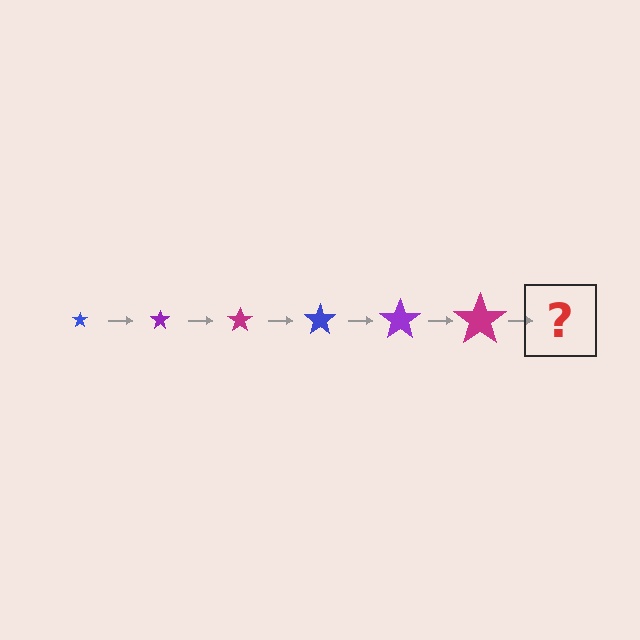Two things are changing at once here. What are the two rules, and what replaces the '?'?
The two rules are that the star grows larger each step and the color cycles through blue, purple, and magenta. The '?' should be a blue star, larger than the previous one.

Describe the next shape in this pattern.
It should be a blue star, larger than the previous one.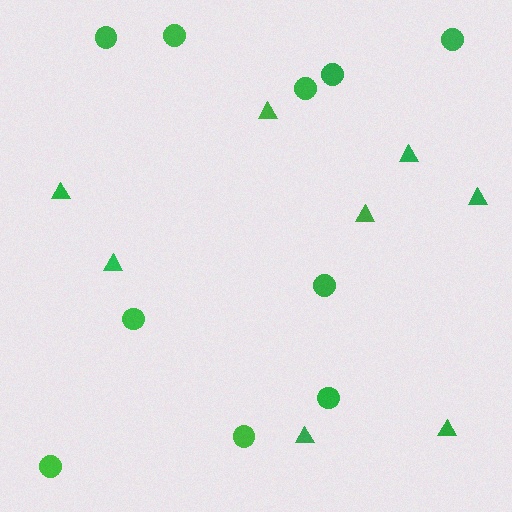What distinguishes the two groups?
There are 2 groups: one group of circles (10) and one group of triangles (8).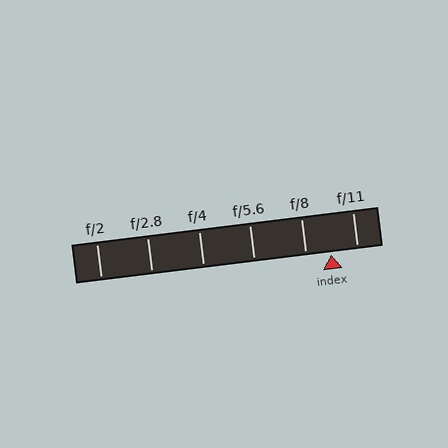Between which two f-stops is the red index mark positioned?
The index mark is between f/8 and f/11.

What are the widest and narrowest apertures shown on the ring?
The widest aperture shown is f/2 and the narrowest is f/11.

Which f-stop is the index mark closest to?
The index mark is closest to f/8.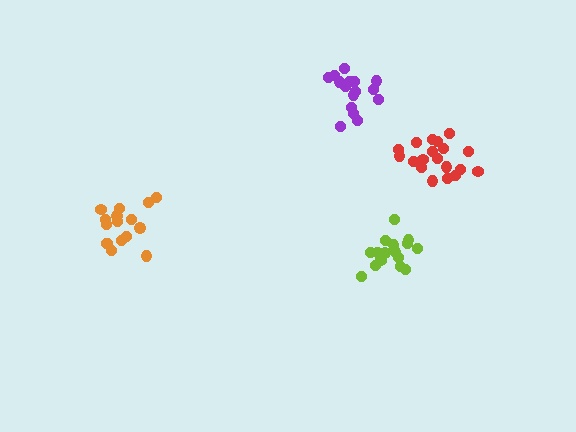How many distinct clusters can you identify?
There are 4 distinct clusters.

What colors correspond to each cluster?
The clusters are colored: purple, red, orange, lime.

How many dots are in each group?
Group 1: 16 dots, Group 2: 19 dots, Group 3: 16 dots, Group 4: 16 dots (67 total).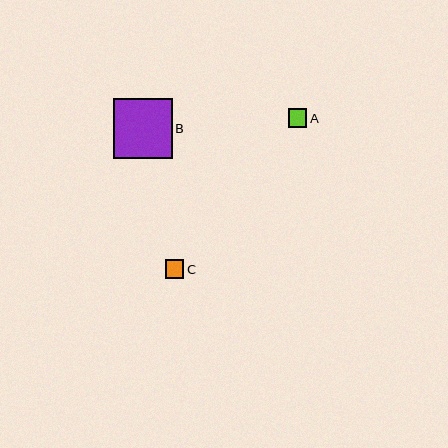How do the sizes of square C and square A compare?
Square C and square A are approximately the same size.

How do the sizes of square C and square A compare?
Square C and square A are approximately the same size.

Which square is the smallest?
Square A is the smallest with a size of approximately 18 pixels.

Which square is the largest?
Square B is the largest with a size of approximately 59 pixels.